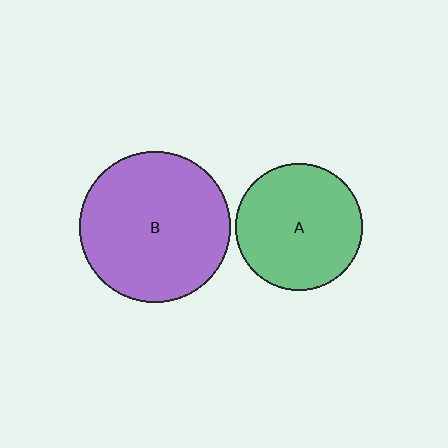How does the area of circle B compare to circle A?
Approximately 1.4 times.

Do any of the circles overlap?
No, none of the circles overlap.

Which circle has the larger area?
Circle B (purple).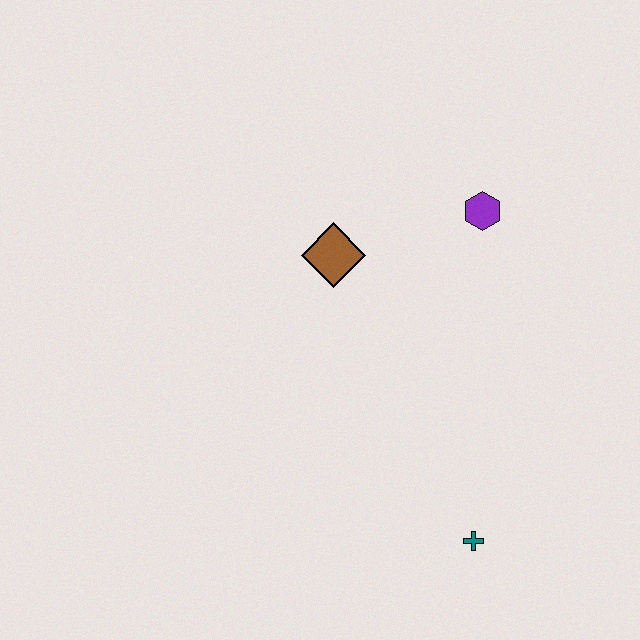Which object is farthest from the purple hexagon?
The teal cross is farthest from the purple hexagon.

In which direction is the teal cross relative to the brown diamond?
The teal cross is below the brown diamond.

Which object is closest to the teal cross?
The brown diamond is closest to the teal cross.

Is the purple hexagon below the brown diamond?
No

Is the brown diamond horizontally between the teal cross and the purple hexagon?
No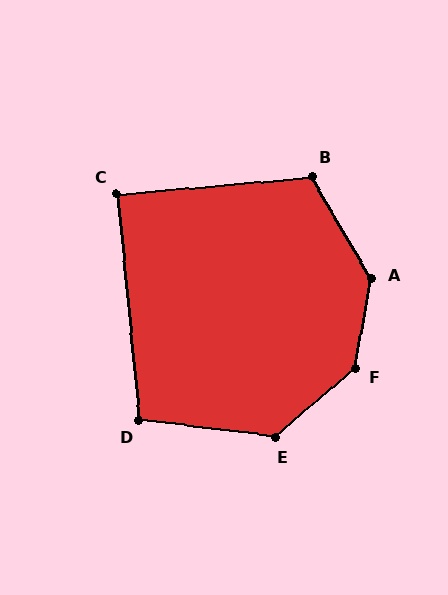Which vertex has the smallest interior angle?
C, at approximately 89 degrees.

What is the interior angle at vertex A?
Approximately 139 degrees (obtuse).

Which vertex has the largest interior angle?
F, at approximately 142 degrees.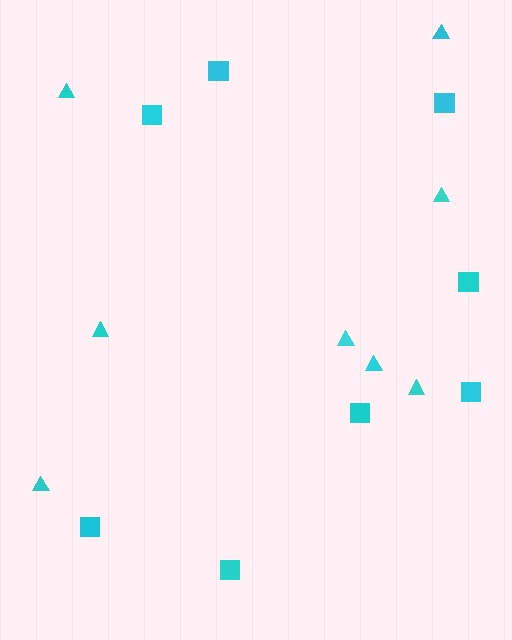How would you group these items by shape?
There are 2 groups: one group of squares (8) and one group of triangles (8).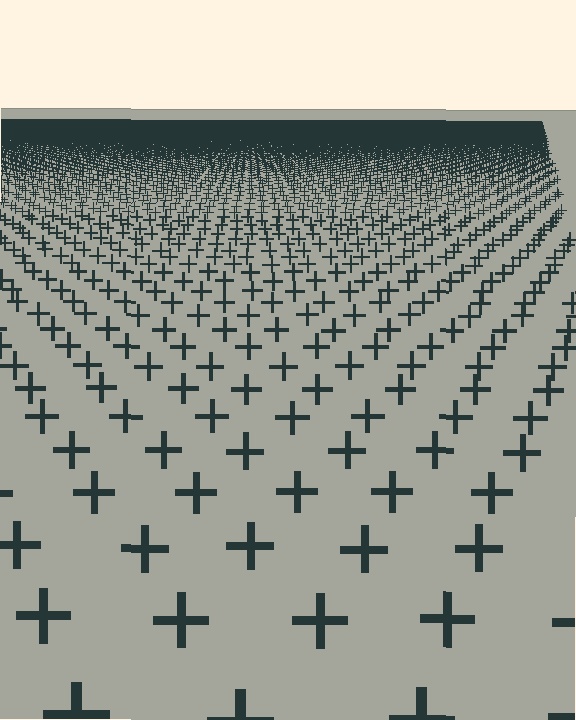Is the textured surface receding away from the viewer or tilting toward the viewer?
The surface is receding away from the viewer. Texture elements get smaller and denser toward the top.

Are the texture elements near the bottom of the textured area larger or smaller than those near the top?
Larger. Near the bottom, elements are closer to the viewer and appear at a bigger on-screen size.